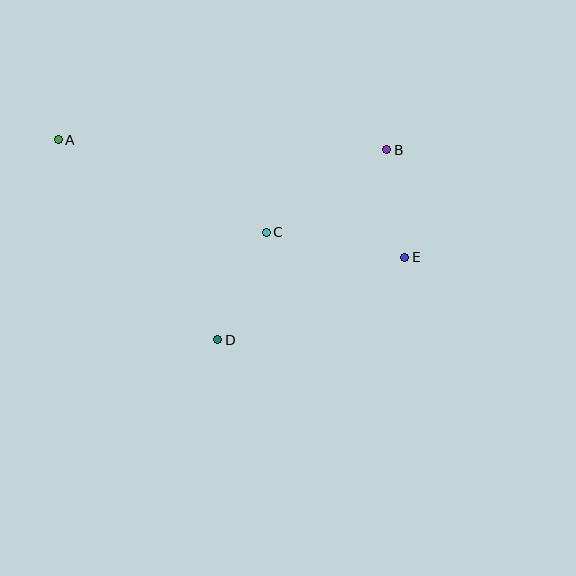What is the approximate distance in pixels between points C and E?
The distance between C and E is approximately 141 pixels.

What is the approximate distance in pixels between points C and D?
The distance between C and D is approximately 118 pixels.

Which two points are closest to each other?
Points B and E are closest to each other.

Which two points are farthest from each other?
Points A and E are farthest from each other.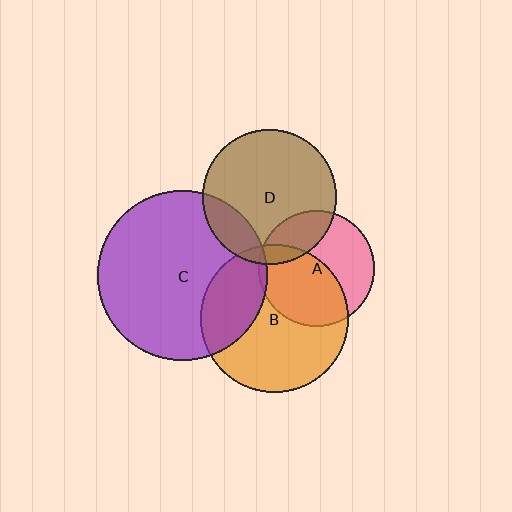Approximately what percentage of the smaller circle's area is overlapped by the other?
Approximately 15%.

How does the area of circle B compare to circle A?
Approximately 1.6 times.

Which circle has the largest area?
Circle C (purple).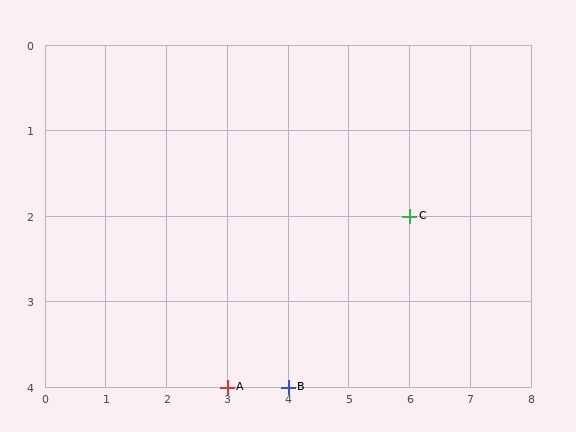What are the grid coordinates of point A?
Point A is at grid coordinates (3, 4).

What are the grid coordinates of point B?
Point B is at grid coordinates (4, 4).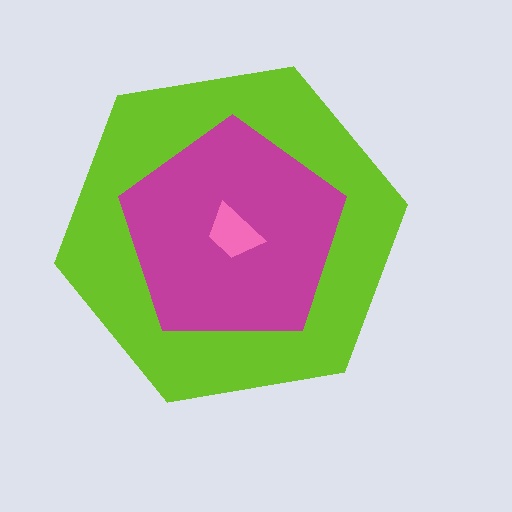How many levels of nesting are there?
3.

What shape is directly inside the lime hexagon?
The magenta pentagon.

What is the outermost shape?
The lime hexagon.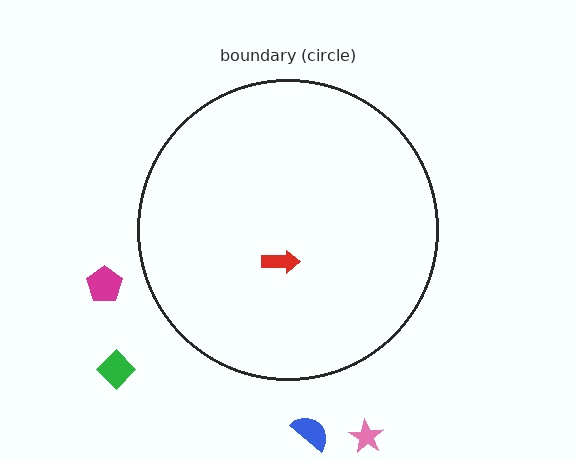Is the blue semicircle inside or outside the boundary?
Outside.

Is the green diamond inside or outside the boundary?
Outside.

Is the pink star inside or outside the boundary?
Outside.